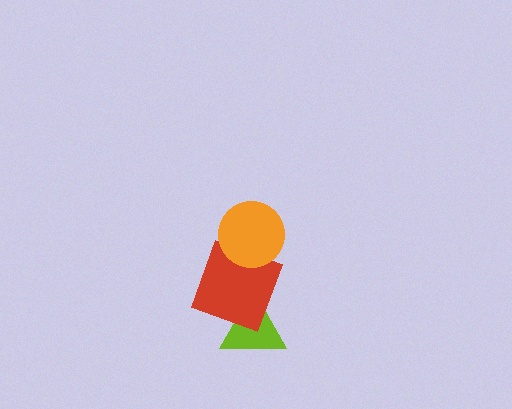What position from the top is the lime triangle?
The lime triangle is 3rd from the top.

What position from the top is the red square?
The red square is 2nd from the top.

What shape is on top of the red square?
The orange circle is on top of the red square.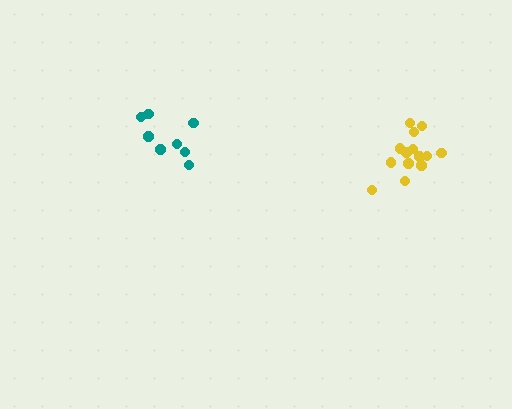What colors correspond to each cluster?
The clusters are colored: yellow, teal.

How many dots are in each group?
Group 1: 14 dots, Group 2: 8 dots (22 total).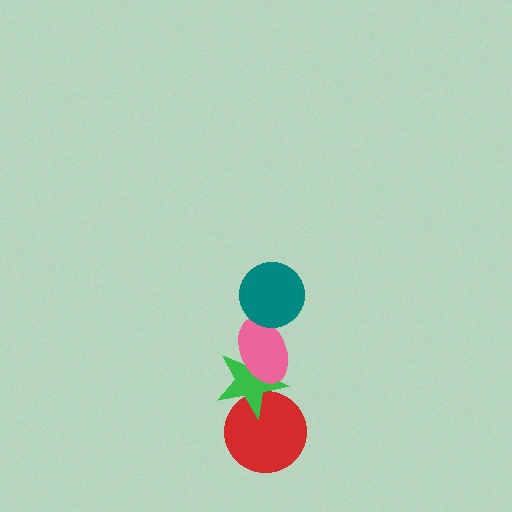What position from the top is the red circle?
The red circle is 4th from the top.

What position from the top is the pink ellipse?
The pink ellipse is 2nd from the top.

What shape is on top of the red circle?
The green star is on top of the red circle.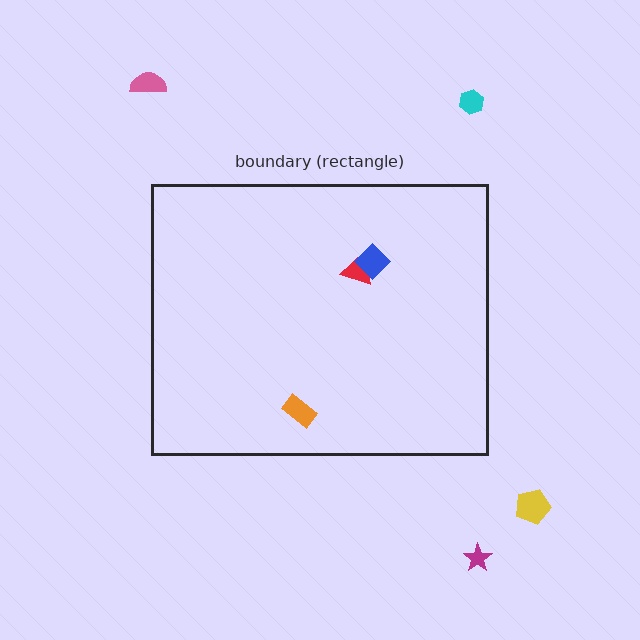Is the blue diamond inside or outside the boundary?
Inside.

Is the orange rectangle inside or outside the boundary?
Inside.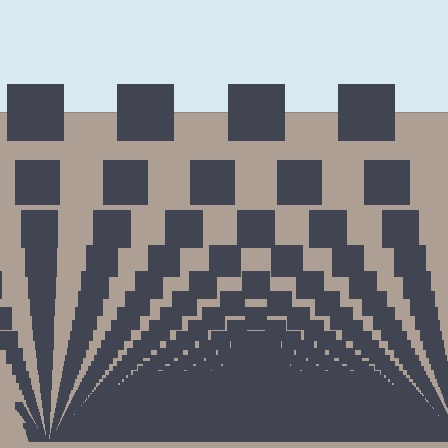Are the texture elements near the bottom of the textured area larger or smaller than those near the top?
Smaller. The gradient is inverted — elements near the bottom are smaller and denser.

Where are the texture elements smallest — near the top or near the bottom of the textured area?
Near the bottom.